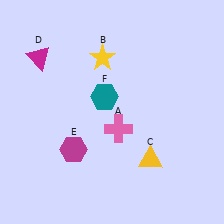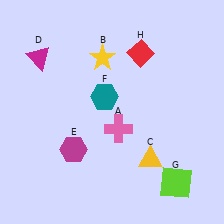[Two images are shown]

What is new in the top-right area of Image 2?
A red diamond (H) was added in the top-right area of Image 2.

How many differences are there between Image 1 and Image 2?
There are 2 differences between the two images.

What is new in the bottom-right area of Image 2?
A lime square (G) was added in the bottom-right area of Image 2.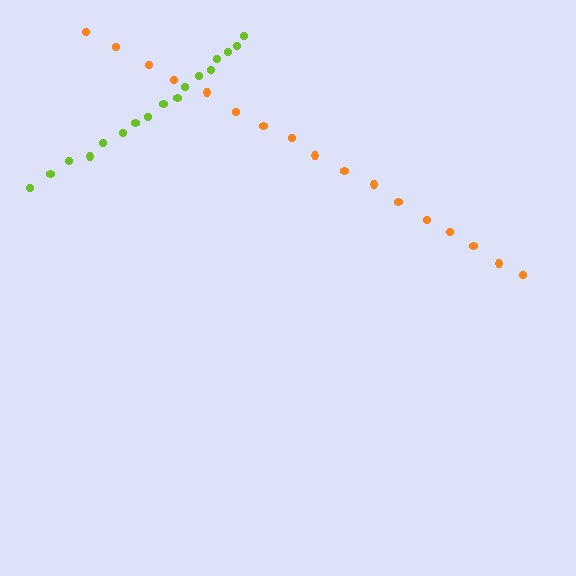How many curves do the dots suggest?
There are 2 distinct paths.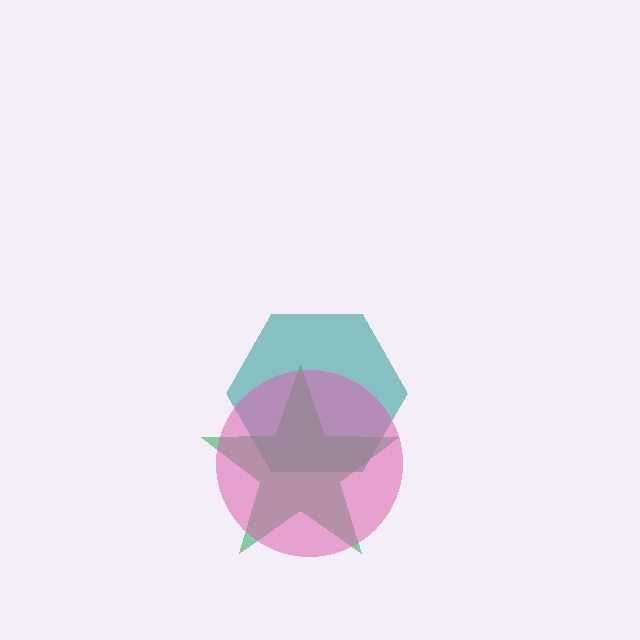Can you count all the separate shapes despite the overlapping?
Yes, there are 3 separate shapes.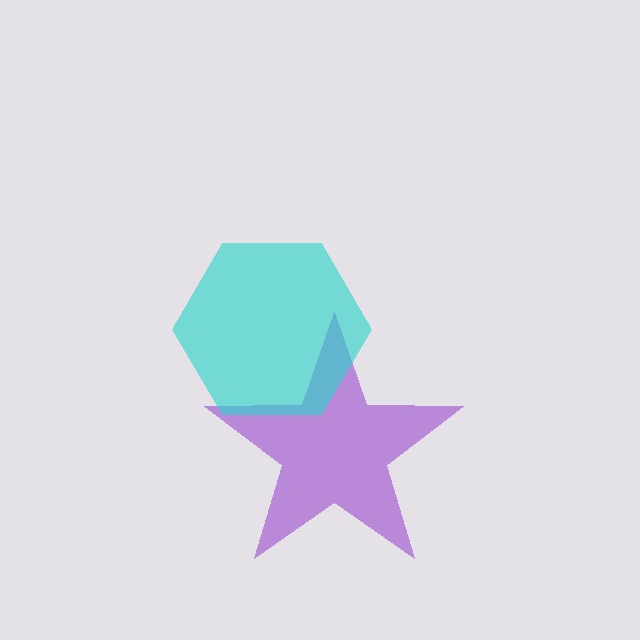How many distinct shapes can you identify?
There are 2 distinct shapes: a purple star, a cyan hexagon.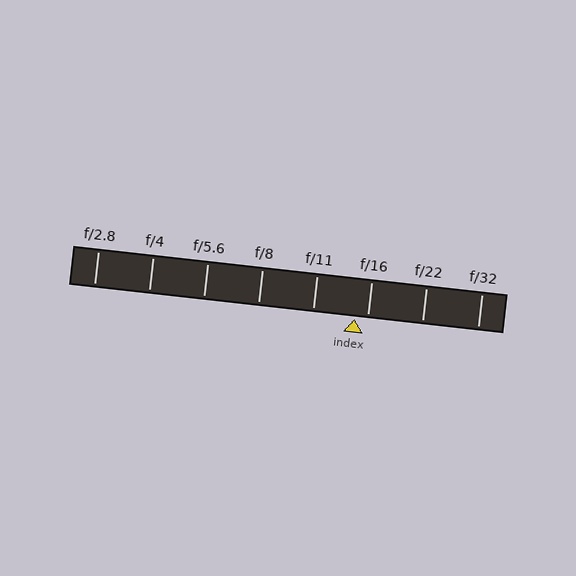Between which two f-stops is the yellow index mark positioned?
The index mark is between f/11 and f/16.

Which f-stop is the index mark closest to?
The index mark is closest to f/16.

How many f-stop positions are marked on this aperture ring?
There are 8 f-stop positions marked.